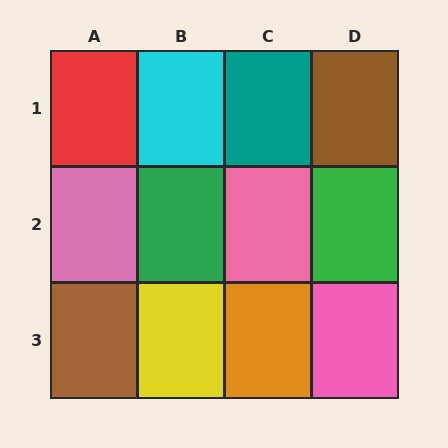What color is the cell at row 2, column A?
Pink.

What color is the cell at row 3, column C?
Orange.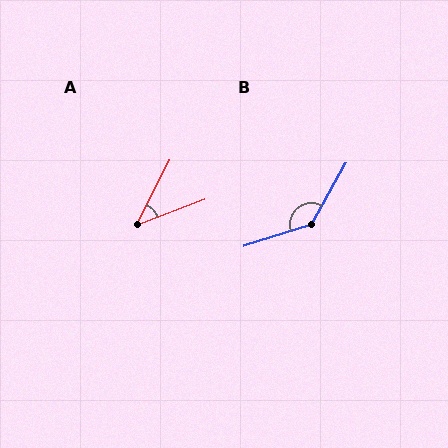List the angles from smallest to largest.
A (43°), B (137°).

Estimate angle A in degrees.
Approximately 43 degrees.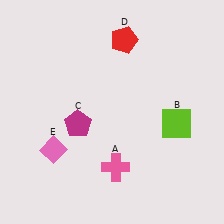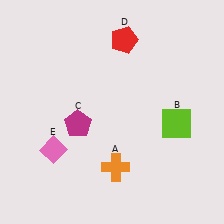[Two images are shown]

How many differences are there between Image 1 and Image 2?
There is 1 difference between the two images.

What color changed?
The cross (A) changed from pink in Image 1 to orange in Image 2.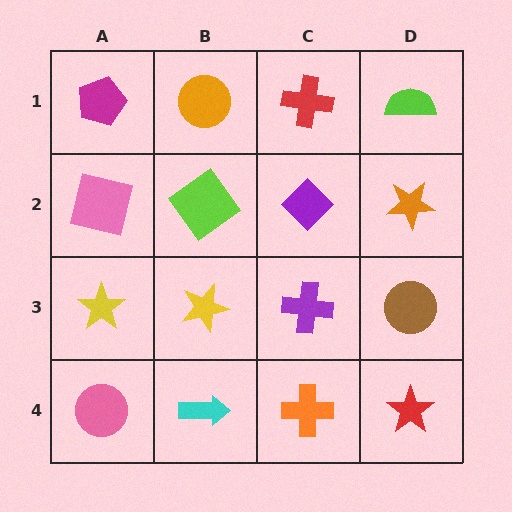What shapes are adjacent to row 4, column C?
A purple cross (row 3, column C), a cyan arrow (row 4, column B), a red star (row 4, column D).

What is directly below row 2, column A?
A yellow star.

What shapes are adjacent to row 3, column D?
An orange star (row 2, column D), a red star (row 4, column D), a purple cross (row 3, column C).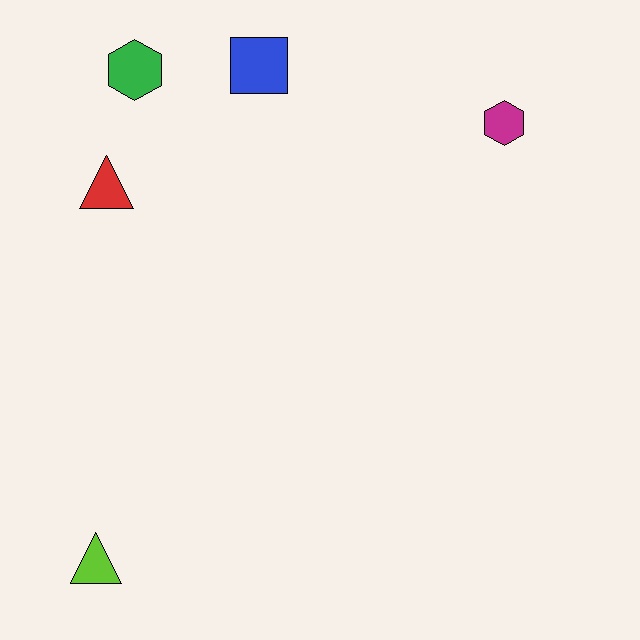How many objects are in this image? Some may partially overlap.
There are 5 objects.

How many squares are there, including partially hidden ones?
There is 1 square.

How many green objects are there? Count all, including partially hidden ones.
There is 1 green object.